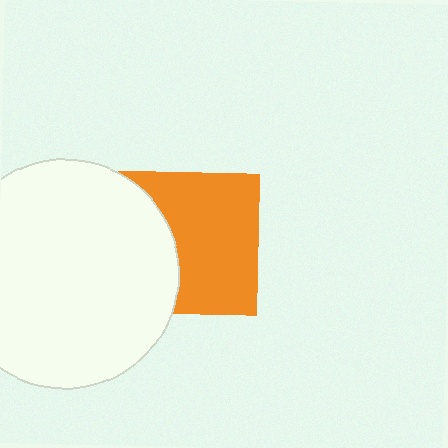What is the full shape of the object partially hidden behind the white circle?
The partially hidden object is an orange square.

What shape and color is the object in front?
The object in front is a white circle.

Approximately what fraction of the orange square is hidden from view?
Roughly 35% of the orange square is hidden behind the white circle.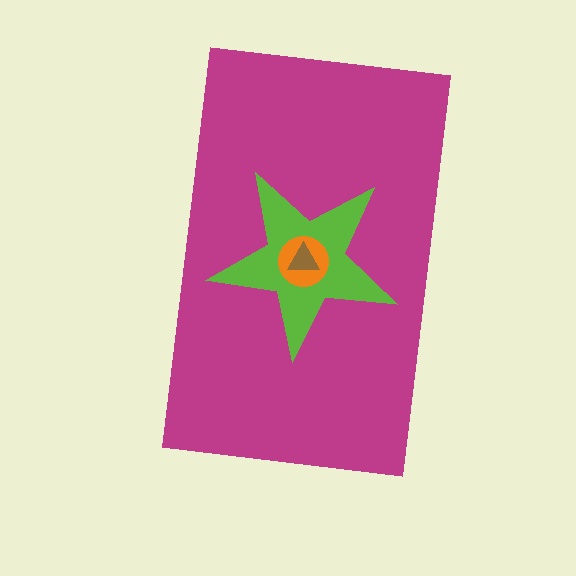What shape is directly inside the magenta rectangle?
The lime star.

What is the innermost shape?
The brown triangle.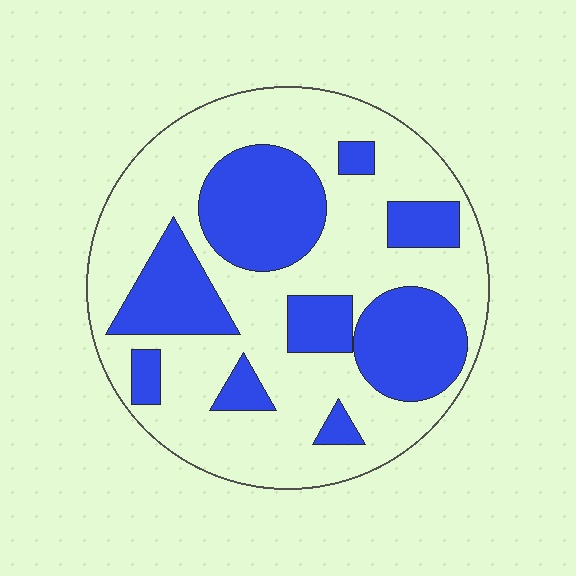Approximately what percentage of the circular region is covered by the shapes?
Approximately 35%.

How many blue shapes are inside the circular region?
9.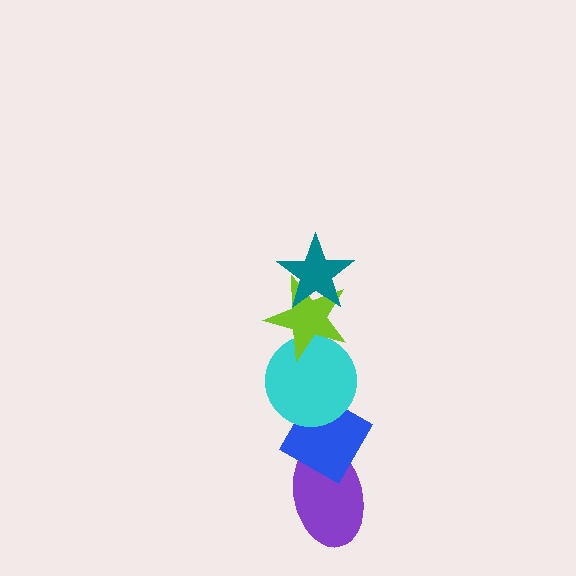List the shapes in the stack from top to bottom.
From top to bottom: the teal star, the lime star, the cyan circle, the blue diamond, the purple ellipse.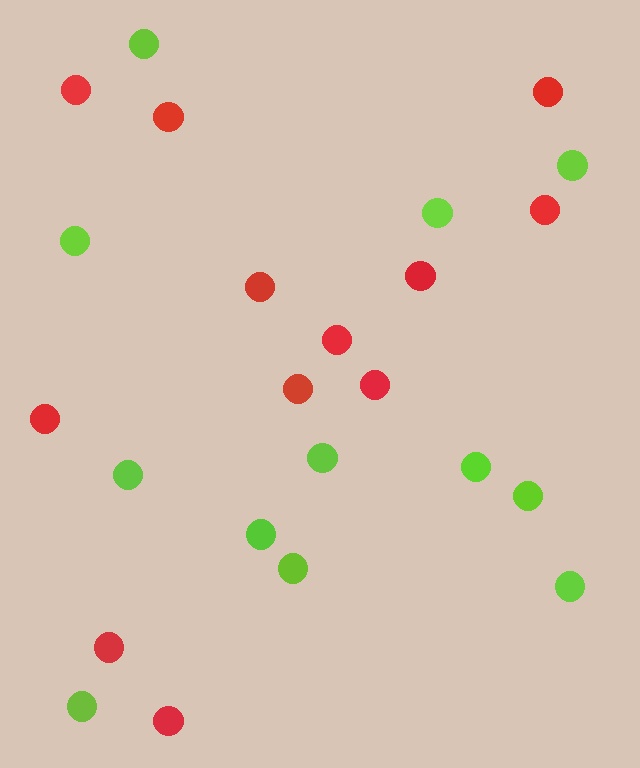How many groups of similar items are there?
There are 2 groups: one group of lime circles (12) and one group of red circles (12).